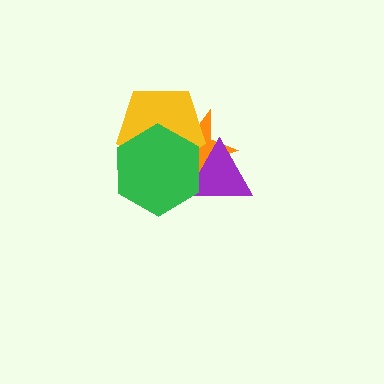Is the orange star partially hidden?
Yes, it is partially covered by another shape.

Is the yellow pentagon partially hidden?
Yes, it is partially covered by another shape.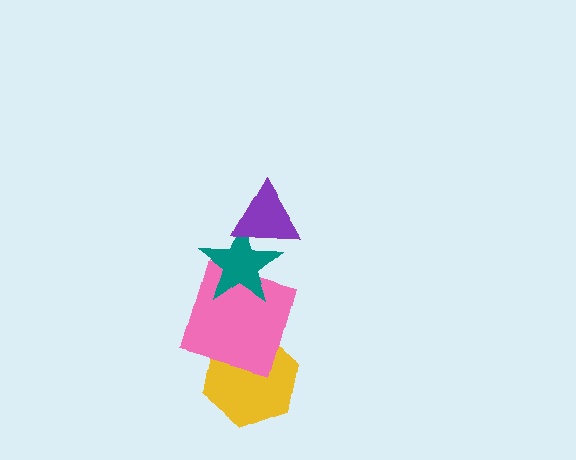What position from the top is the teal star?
The teal star is 2nd from the top.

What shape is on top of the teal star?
The purple triangle is on top of the teal star.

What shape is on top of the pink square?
The teal star is on top of the pink square.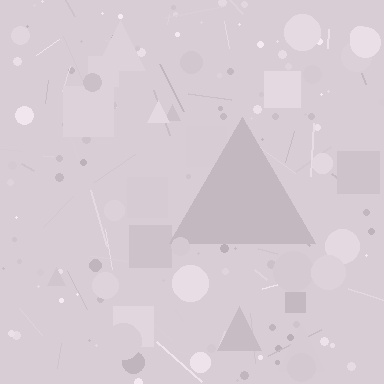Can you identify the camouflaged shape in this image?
The camouflaged shape is a triangle.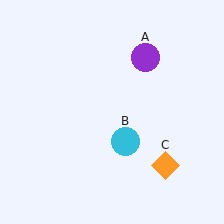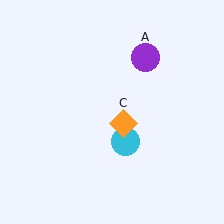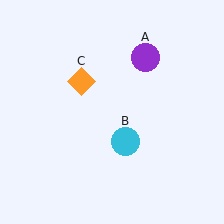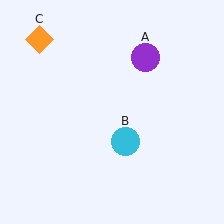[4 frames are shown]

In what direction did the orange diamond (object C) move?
The orange diamond (object C) moved up and to the left.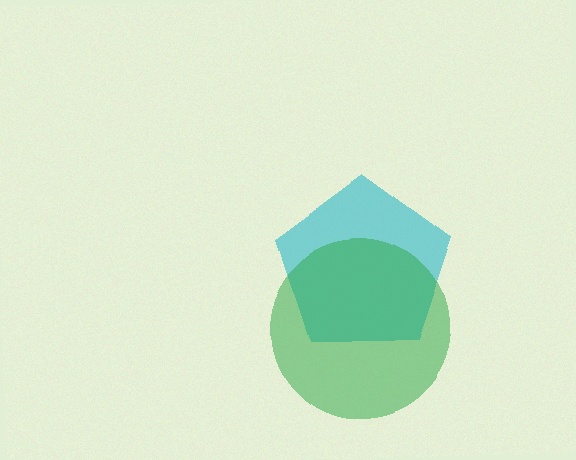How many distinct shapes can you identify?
There are 2 distinct shapes: a cyan pentagon, a green circle.